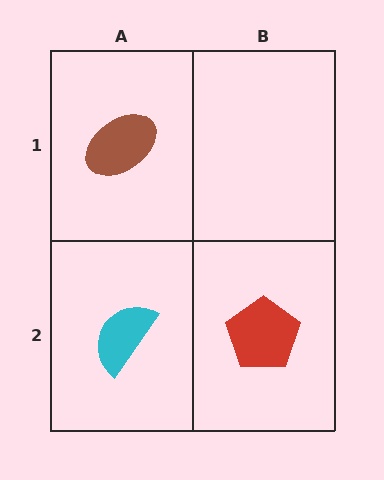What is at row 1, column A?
A brown ellipse.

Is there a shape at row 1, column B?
No, that cell is empty.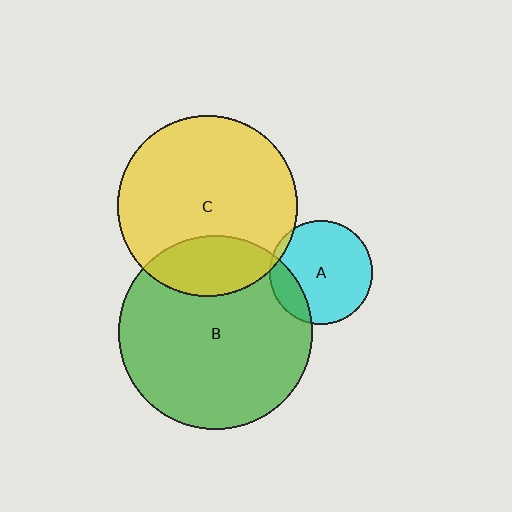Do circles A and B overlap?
Yes.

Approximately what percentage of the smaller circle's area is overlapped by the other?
Approximately 20%.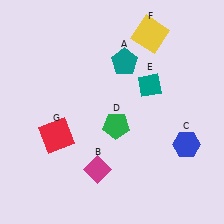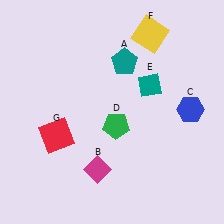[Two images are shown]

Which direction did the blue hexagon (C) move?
The blue hexagon (C) moved up.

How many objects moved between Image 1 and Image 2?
1 object moved between the two images.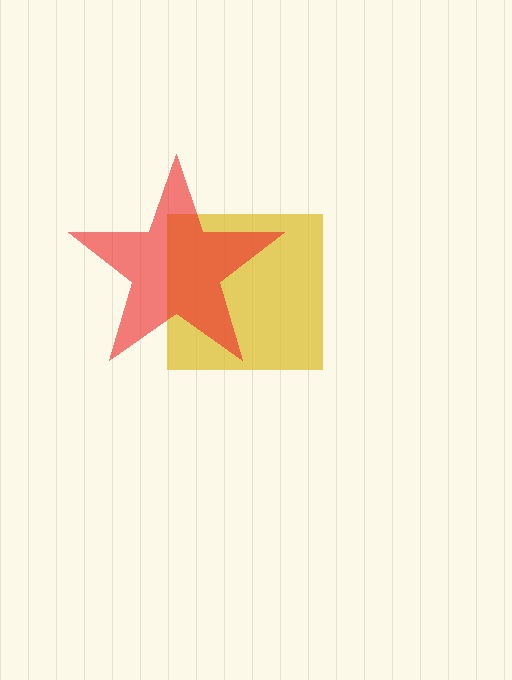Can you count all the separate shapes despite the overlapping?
Yes, there are 2 separate shapes.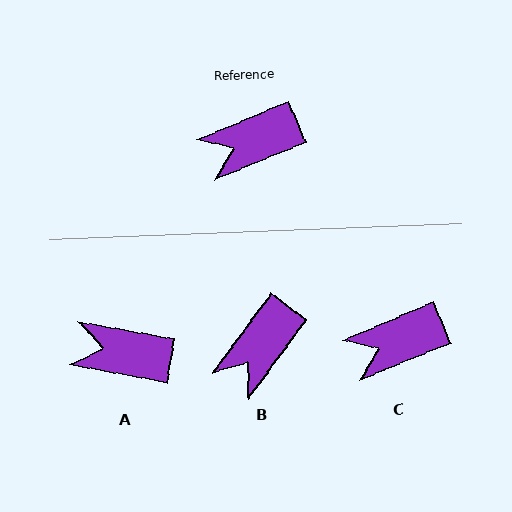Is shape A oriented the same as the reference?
No, it is off by about 33 degrees.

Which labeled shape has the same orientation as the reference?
C.